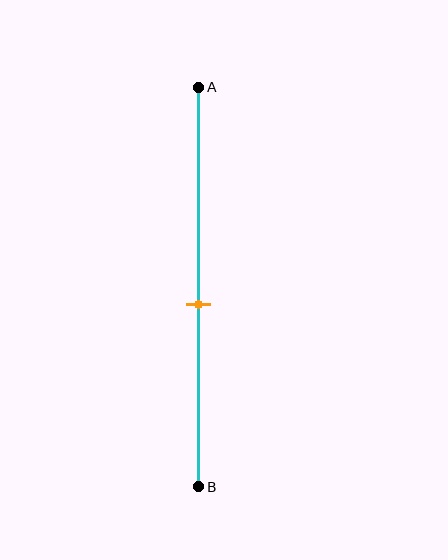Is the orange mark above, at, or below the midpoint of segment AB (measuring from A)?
The orange mark is below the midpoint of segment AB.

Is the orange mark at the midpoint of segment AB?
No, the mark is at about 55% from A, not at the 50% midpoint.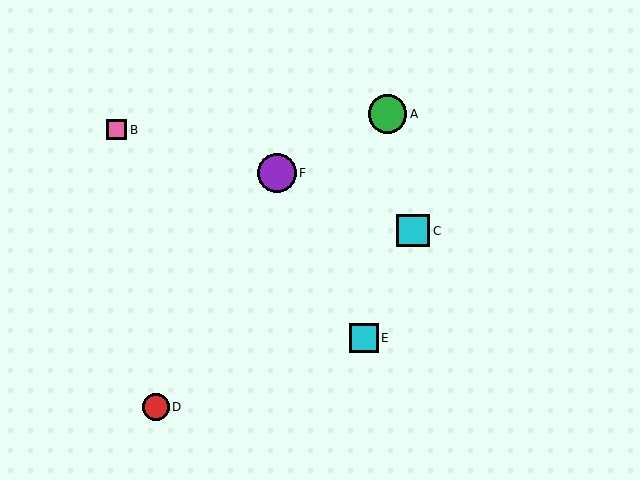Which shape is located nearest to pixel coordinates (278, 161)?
The purple circle (labeled F) at (277, 173) is nearest to that location.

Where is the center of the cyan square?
The center of the cyan square is at (364, 338).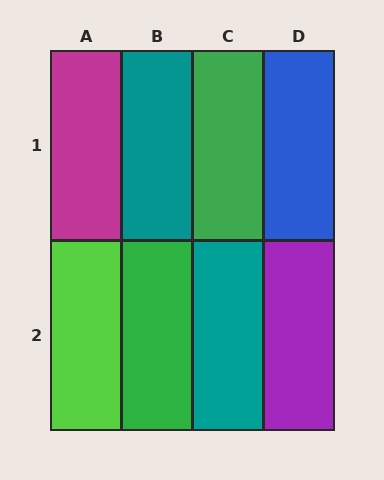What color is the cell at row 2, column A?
Lime.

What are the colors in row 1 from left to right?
Magenta, teal, green, blue.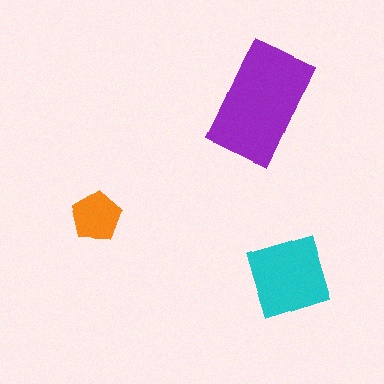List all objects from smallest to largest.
The orange pentagon, the cyan diamond, the purple rectangle.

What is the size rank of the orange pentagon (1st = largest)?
3rd.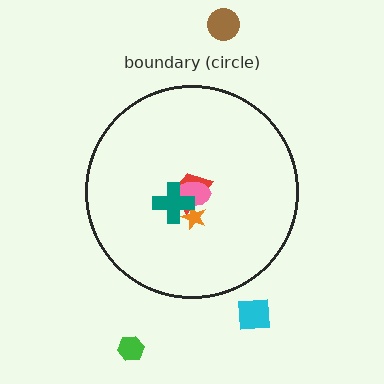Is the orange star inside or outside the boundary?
Inside.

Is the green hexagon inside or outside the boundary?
Outside.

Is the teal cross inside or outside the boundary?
Inside.